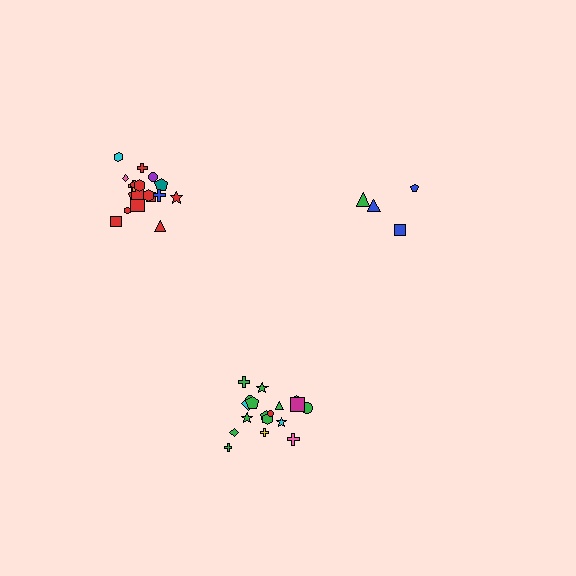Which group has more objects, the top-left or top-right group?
The top-left group.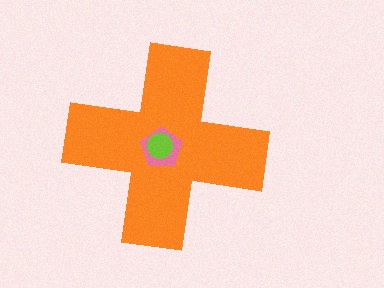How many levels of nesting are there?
3.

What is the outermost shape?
The orange cross.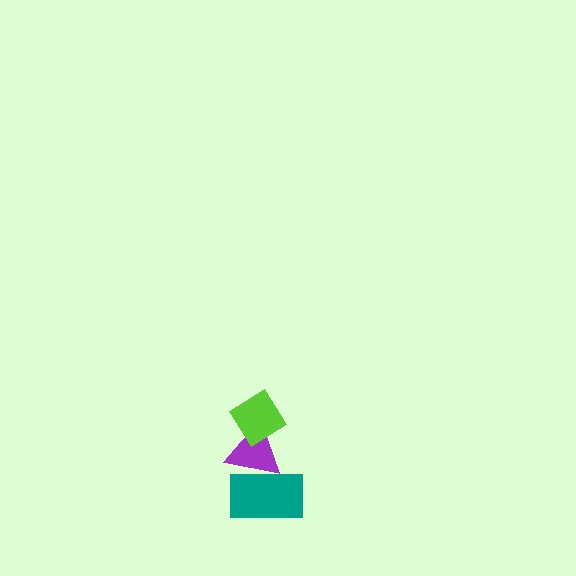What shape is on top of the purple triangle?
The lime diamond is on top of the purple triangle.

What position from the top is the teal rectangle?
The teal rectangle is 3rd from the top.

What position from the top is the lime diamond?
The lime diamond is 1st from the top.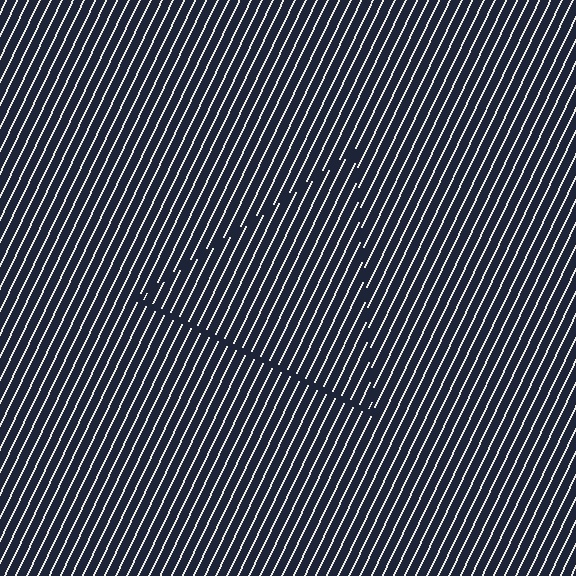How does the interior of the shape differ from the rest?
The interior of the shape contains the same grating, shifted by half a period — the contour is defined by the phase discontinuity where line-ends from the inner and outer gratings abut.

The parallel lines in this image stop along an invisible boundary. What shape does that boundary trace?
An illusory triangle. The interior of the shape contains the same grating, shifted by half a period — the contour is defined by the phase discontinuity where line-ends from the inner and outer gratings abut.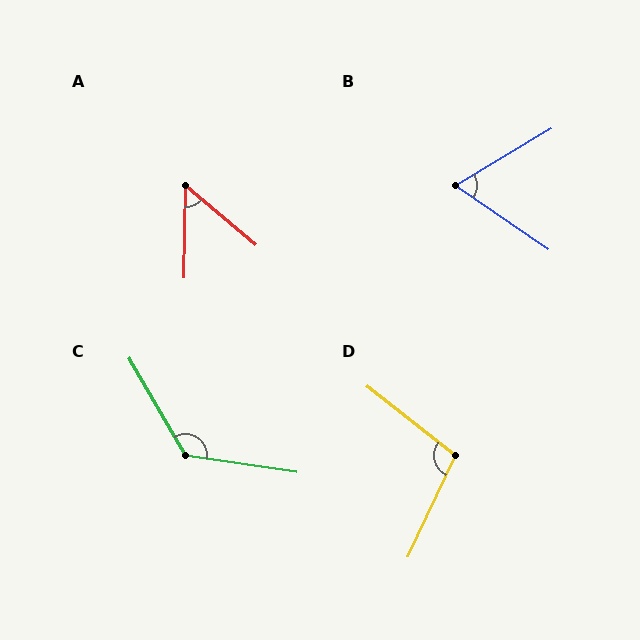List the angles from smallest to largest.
A (51°), B (65°), D (103°), C (128°).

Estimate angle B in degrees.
Approximately 65 degrees.